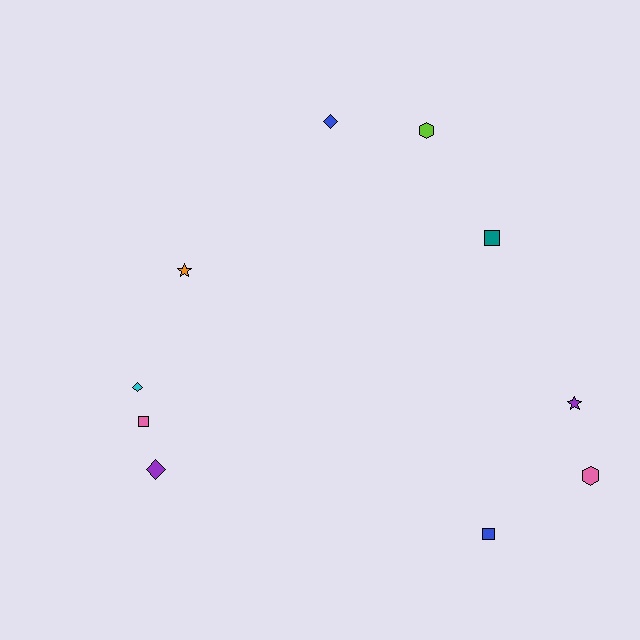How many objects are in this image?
There are 10 objects.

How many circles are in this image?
There are no circles.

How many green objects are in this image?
There are no green objects.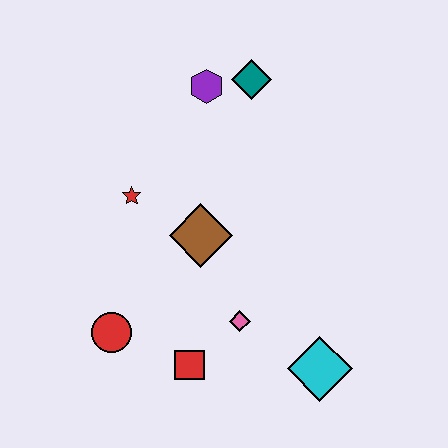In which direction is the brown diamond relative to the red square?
The brown diamond is above the red square.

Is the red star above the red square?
Yes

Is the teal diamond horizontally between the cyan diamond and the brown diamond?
Yes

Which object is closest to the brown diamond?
The red star is closest to the brown diamond.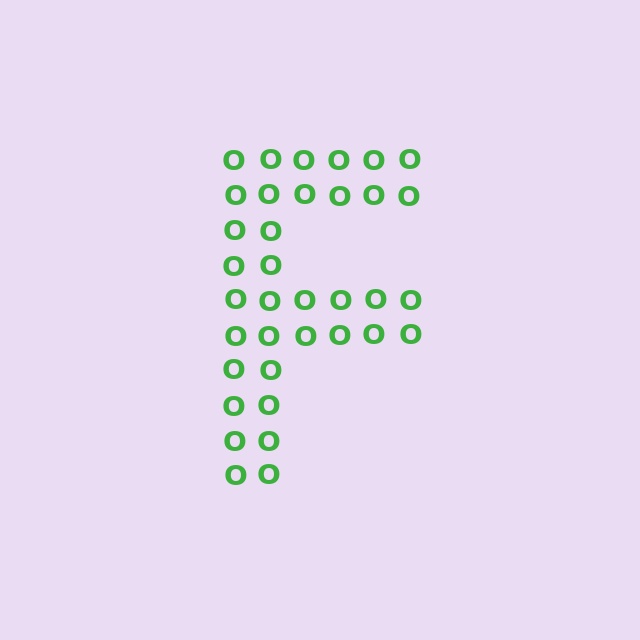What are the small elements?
The small elements are letter O's.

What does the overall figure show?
The overall figure shows the letter F.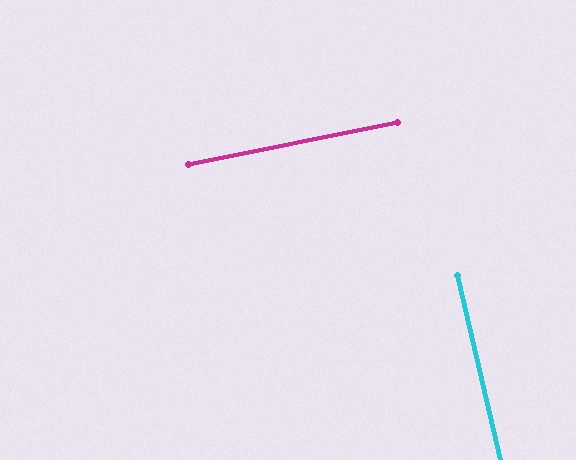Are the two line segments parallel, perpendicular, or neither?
Perpendicular — they meet at approximately 88°.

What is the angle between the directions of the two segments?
Approximately 88 degrees.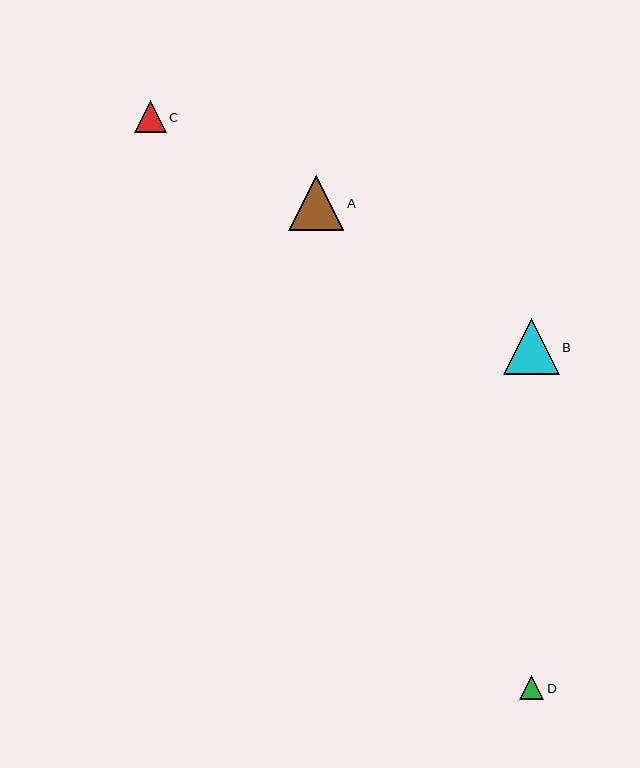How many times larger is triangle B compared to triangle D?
Triangle B is approximately 2.3 times the size of triangle D.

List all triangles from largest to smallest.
From largest to smallest: B, A, C, D.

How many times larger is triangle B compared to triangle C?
Triangle B is approximately 1.7 times the size of triangle C.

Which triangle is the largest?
Triangle B is the largest with a size of approximately 55 pixels.